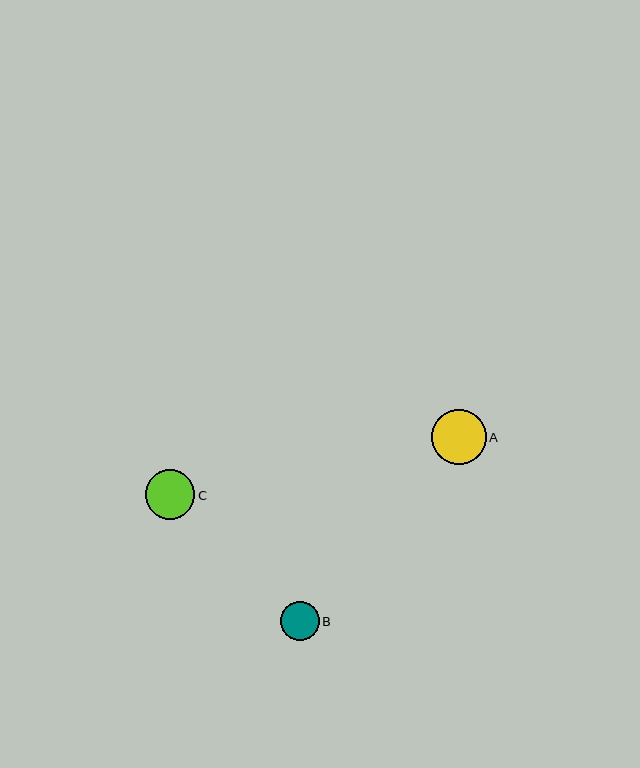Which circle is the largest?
Circle A is the largest with a size of approximately 55 pixels.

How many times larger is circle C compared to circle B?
Circle C is approximately 1.3 times the size of circle B.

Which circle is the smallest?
Circle B is the smallest with a size of approximately 39 pixels.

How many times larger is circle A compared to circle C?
Circle A is approximately 1.1 times the size of circle C.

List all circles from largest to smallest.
From largest to smallest: A, C, B.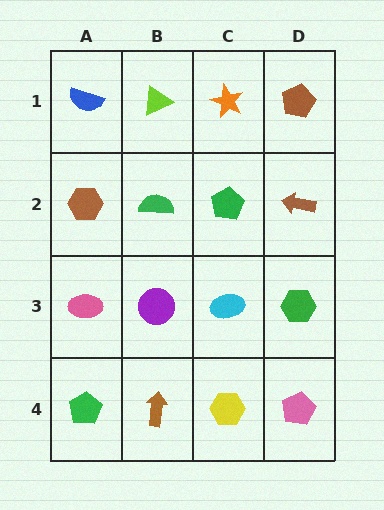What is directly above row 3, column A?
A brown hexagon.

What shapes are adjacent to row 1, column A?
A brown hexagon (row 2, column A), a lime triangle (row 1, column B).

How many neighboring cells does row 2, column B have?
4.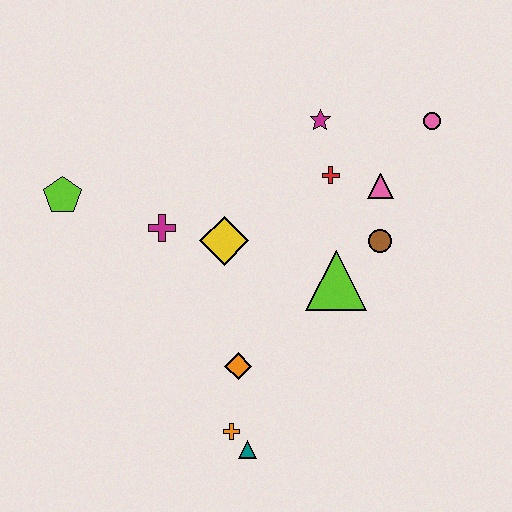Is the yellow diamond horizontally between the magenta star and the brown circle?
No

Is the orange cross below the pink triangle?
Yes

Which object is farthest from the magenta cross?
The pink circle is farthest from the magenta cross.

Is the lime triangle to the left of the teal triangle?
No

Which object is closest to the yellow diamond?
The magenta cross is closest to the yellow diamond.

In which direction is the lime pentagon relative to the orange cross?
The lime pentagon is above the orange cross.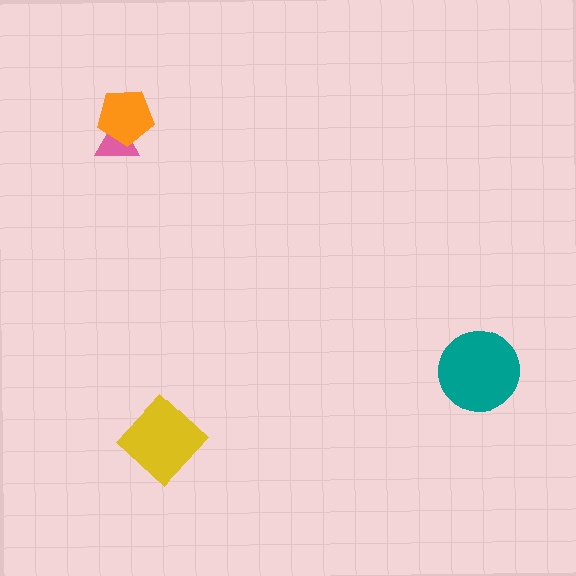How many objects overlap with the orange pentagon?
1 object overlaps with the orange pentagon.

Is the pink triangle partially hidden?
Yes, it is partially covered by another shape.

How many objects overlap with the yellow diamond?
0 objects overlap with the yellow diamond.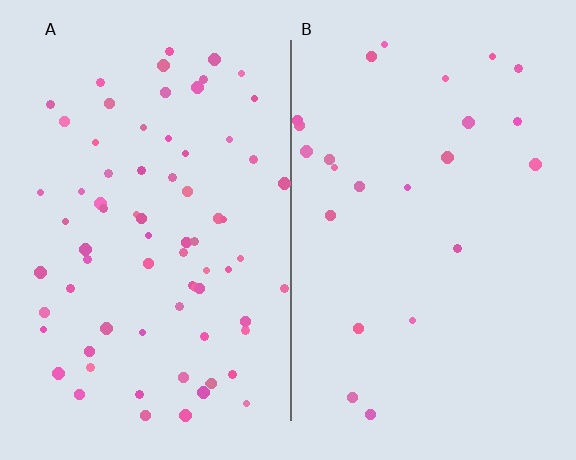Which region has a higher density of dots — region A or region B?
A (the left).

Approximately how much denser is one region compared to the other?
Approximately 3.1× — region A over region B.